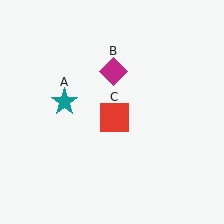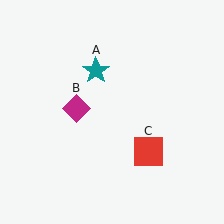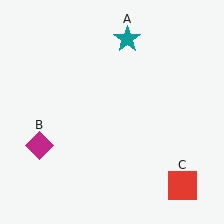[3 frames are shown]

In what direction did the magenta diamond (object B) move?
The magenta diamond (object B) moved down and to the left.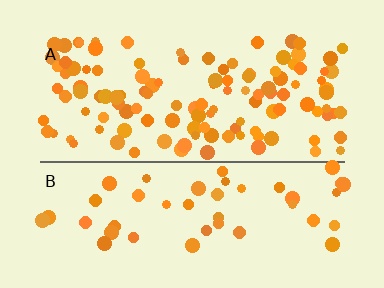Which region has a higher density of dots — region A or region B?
A (the top).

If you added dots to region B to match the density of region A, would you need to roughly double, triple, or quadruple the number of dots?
Approximately double.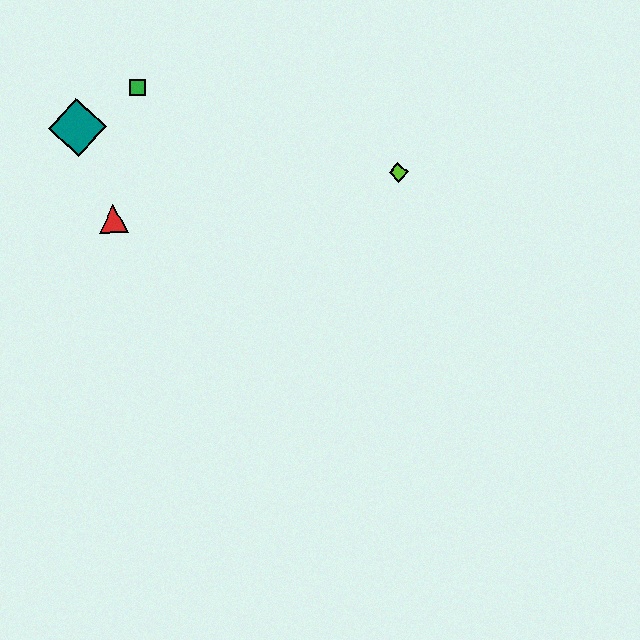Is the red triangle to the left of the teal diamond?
No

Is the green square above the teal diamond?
Yes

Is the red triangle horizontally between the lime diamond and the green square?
No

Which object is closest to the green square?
The teal diamond is closest to the green square.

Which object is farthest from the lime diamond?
The teal diamond is farthest from the lime diamond.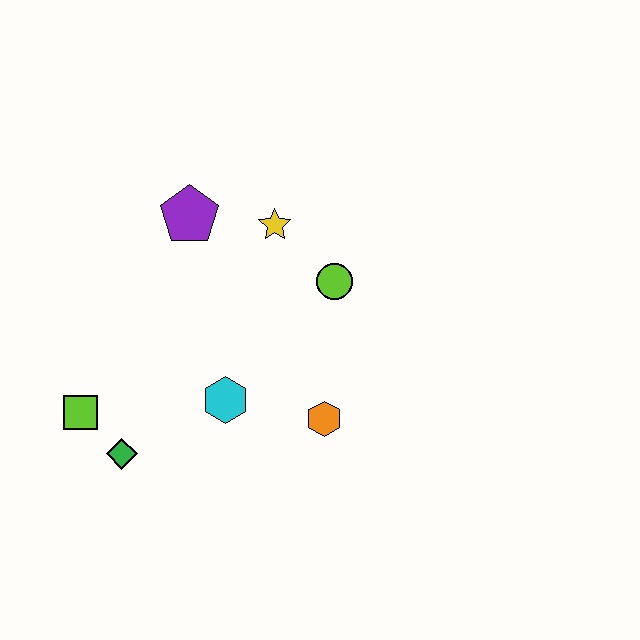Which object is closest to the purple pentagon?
The yellow star is closest to the purple pentagon.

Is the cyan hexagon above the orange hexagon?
Yes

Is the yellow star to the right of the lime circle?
No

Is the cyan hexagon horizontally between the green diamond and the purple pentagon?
No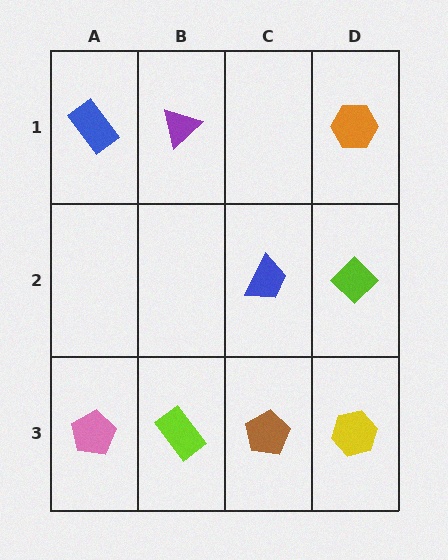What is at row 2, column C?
A blue trapezoid.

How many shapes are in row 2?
2 shapes.